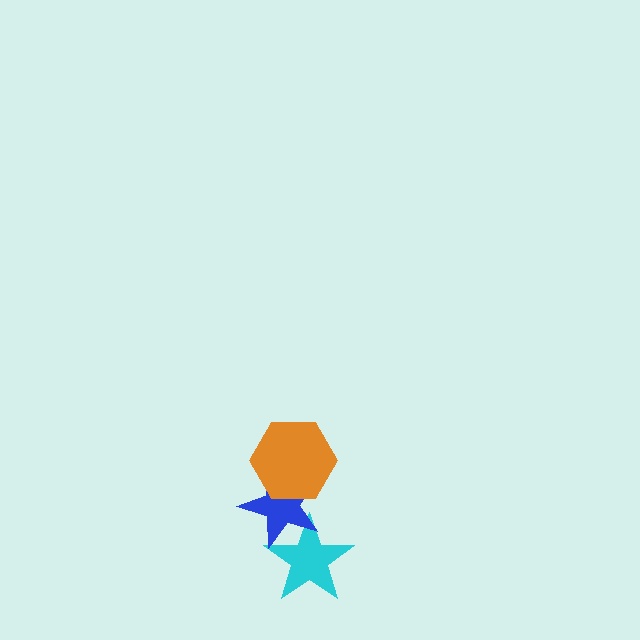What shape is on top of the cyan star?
The blue star is on top of the cyan star.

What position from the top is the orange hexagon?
The orange hexagon is 1st from the top.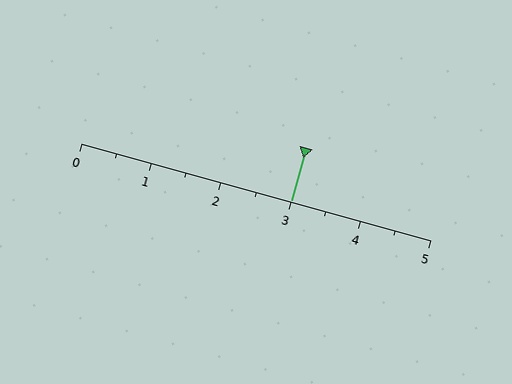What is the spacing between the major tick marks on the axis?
The major ticks are spaced 1 apart.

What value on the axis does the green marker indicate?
The marker indicates approximately 3.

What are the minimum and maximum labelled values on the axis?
The axis runs from 0 to 5.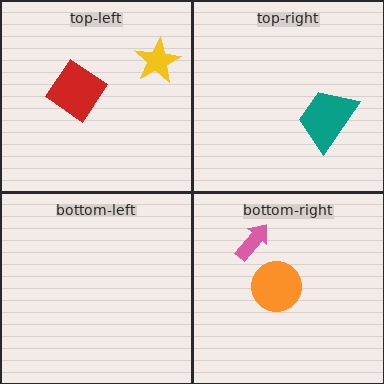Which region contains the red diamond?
The top-left region.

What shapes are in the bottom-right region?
The orange circle, the pink arrow.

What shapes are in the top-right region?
The teal trapezoid.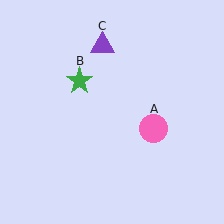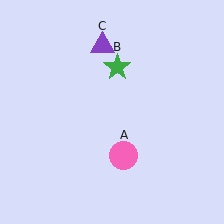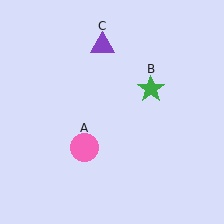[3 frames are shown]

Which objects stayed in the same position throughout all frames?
Purple triangle (object C) remained stationary.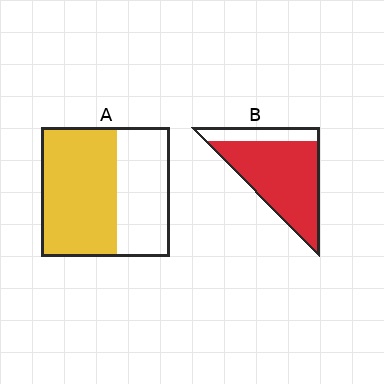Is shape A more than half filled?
Yes.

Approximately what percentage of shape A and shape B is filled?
A is approximately 60% and B is approximately 80%.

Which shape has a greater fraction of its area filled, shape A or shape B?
Shape B.